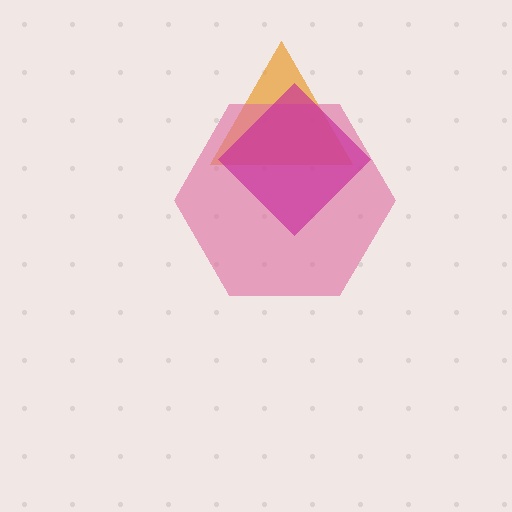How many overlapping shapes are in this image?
There are 3 overlapping shapes in the image.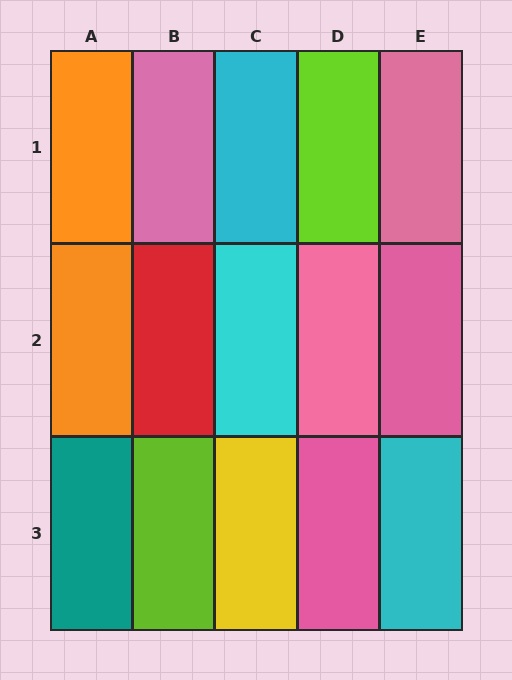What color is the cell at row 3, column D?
Pink.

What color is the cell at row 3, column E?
Cyan.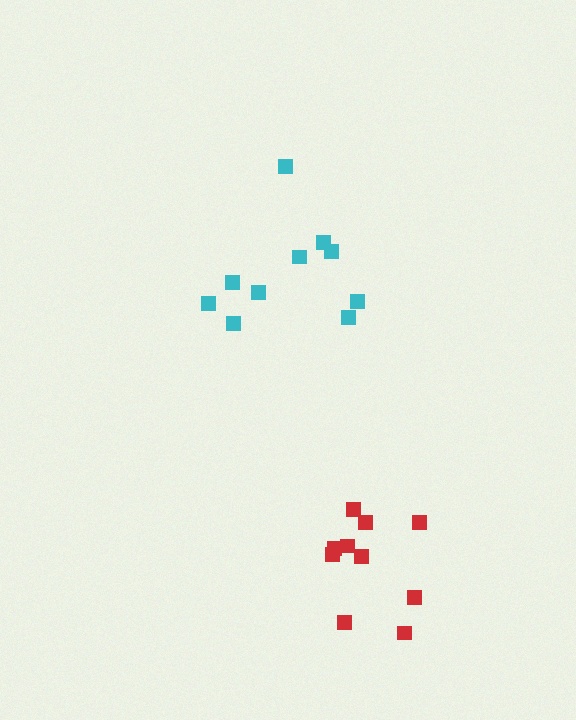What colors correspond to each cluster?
The clusters are colored: cyan, red.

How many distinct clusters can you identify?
There are 2 distinct clusters.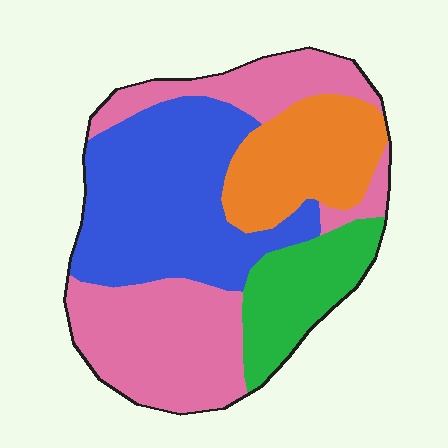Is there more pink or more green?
Pink.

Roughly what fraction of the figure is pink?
Pink covers around 35% of the figure.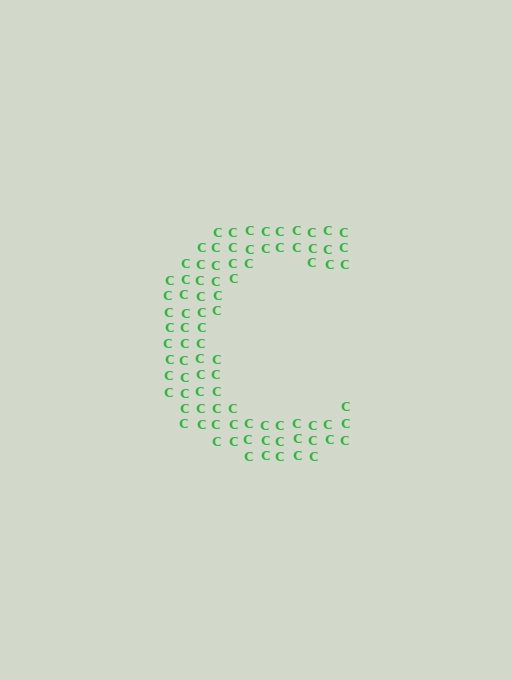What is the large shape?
The large shape is the letter C.